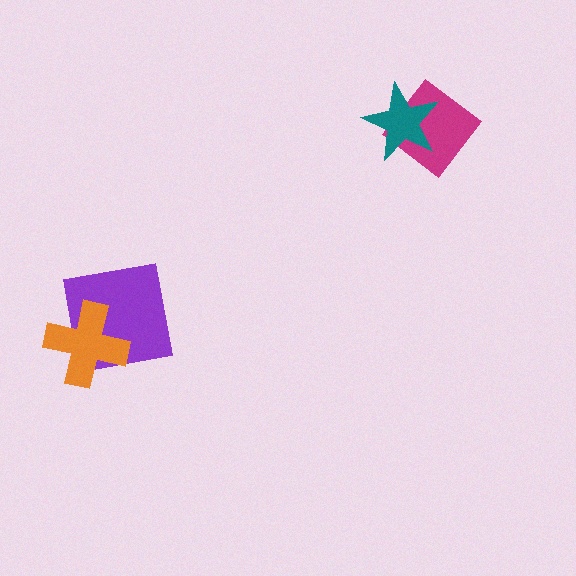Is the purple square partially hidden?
Yes, it is partially covered by another shape.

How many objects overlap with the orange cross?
1 object overlaps with the orange cross.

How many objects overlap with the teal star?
1 object overlaps with the teal star.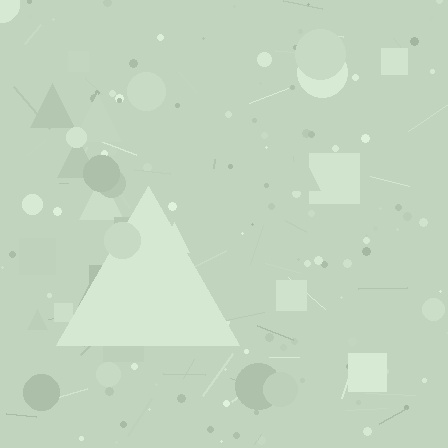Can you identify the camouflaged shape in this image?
The camouflaged shape is a triangle.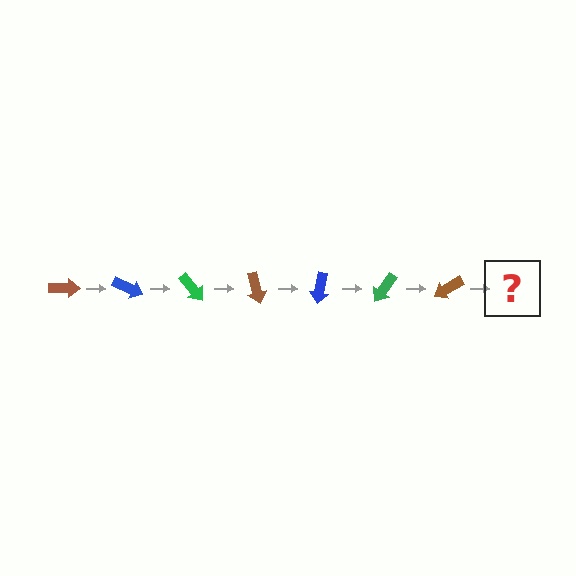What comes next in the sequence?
The next element should be a blue arrow, rotated 175 degrees from the start.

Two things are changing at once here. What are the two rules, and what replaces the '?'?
The two rules are that it rotates 25 degrees each step and the color cycles through brown, blue, and green. The '?' should be a blue arrow, rotated 175 degrees from the start.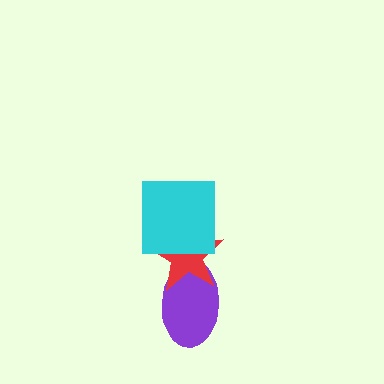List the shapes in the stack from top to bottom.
From top to bottom: the cyan square, the red star, the purple ellipse.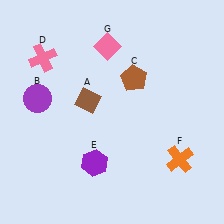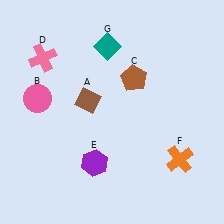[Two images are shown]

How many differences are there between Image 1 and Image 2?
There are 2 differences between the two images.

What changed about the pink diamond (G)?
In Image 1, G is pink. In Image 2, it changed to teal.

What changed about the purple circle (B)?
In Image 1, B is purple. In Image 2, it changed to pink.